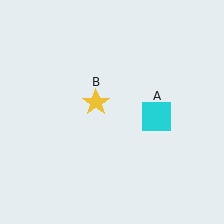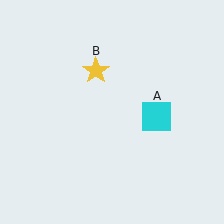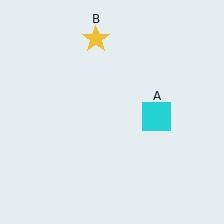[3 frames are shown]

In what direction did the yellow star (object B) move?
The yellow star (object B) moved up.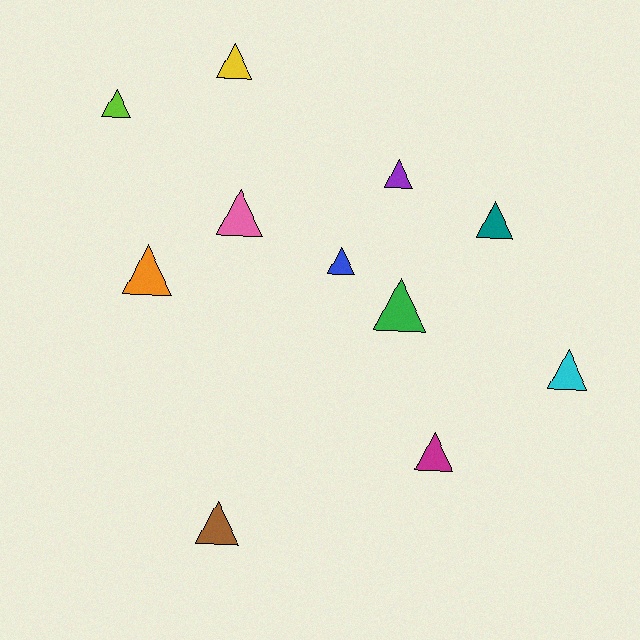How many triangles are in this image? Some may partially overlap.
There are 11 triangles.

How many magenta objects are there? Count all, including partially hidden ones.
There is 1 magenta object.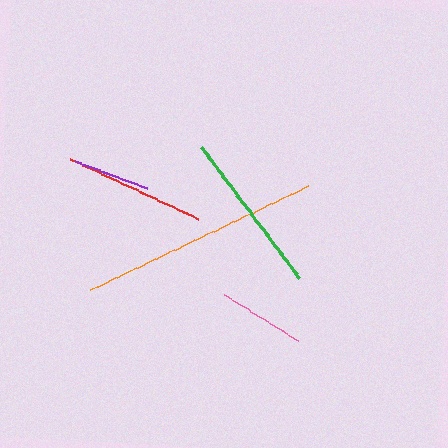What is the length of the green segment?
The green segment is approximately 164 pixels long.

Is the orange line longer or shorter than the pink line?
The orange line is longer than the pink line.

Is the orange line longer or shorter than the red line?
The orange line is longer than the red line.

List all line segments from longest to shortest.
From longest to shortest: orange, green, red, pink, purple.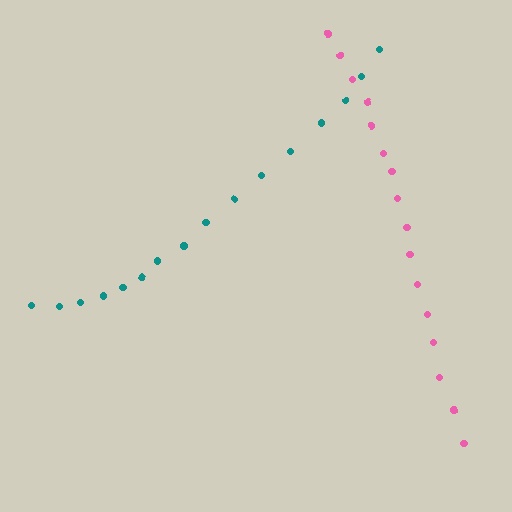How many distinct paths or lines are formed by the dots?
There are 2 distinct paths.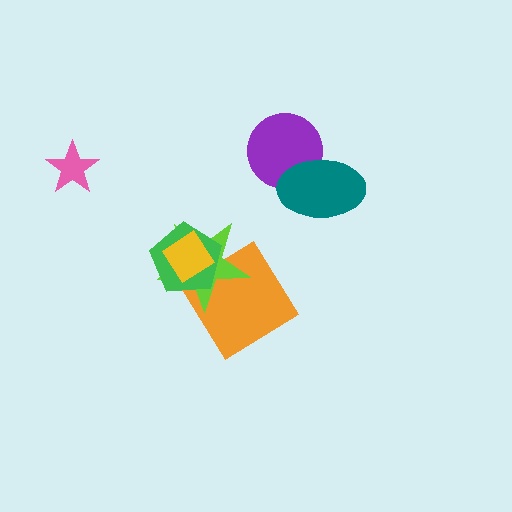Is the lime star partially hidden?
Yes, it is partially covered by another shape.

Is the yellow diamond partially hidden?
No, no other shape covers it.